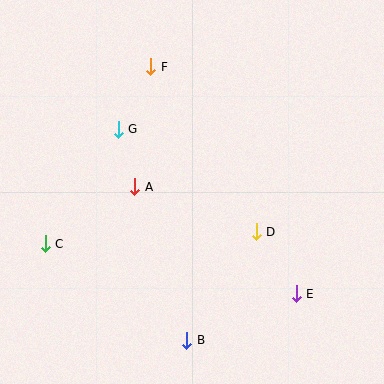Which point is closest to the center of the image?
Point A at (135, 187) is closest to the center.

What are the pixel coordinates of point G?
Point G is at (118, 129).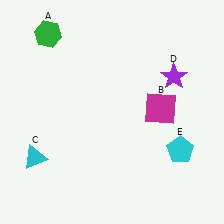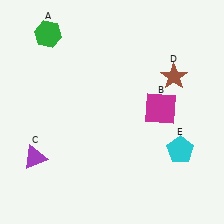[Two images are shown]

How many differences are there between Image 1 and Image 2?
There are 2 differences between the two images.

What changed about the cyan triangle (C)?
In Image 1, C is cyan. In Image 2, it changed to purple.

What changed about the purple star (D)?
In Image 1, D is purple. In Image 2, it changed to brown.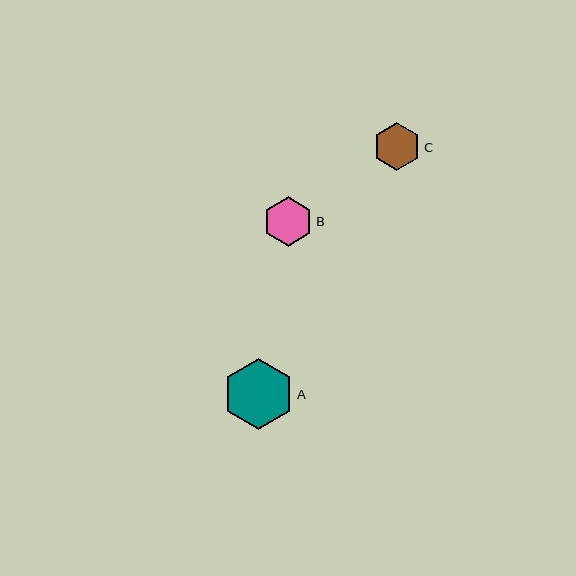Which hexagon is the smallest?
Hexagon C is the smallest with a size of approximately 48 pixels.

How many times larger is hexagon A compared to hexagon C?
Hexagon A is approximately 1.5 times the size of hexagon C.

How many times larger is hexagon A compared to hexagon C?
Hexagon A is approximately 1.5 times the size of hexagon C.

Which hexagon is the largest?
Hexagon A is the largest with a size of approximately 72 pixels.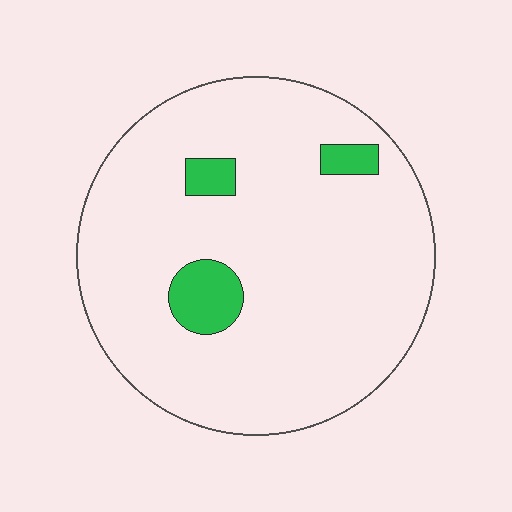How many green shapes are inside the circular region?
3.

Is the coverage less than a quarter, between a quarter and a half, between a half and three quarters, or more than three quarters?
Less than a quarter.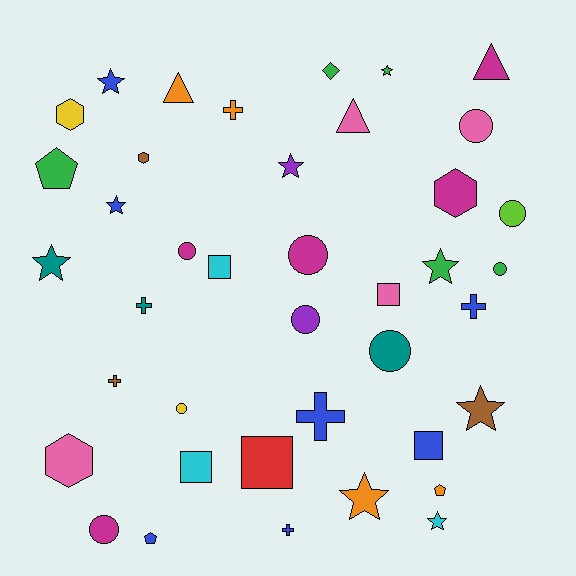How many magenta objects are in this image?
There are 5 magenta objects.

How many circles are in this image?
There are 9 circles.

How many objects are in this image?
There are 40 objects.